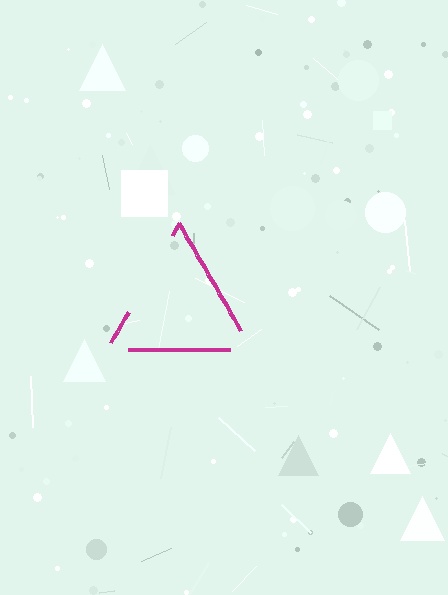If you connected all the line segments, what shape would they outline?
They would outline a triangle.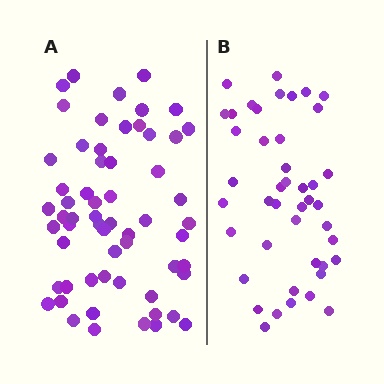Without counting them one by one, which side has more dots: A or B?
Region A (the left region) has more dots.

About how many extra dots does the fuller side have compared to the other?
Region A has approximately 15 more dots than region B.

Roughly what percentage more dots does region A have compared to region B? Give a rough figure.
About 35% more.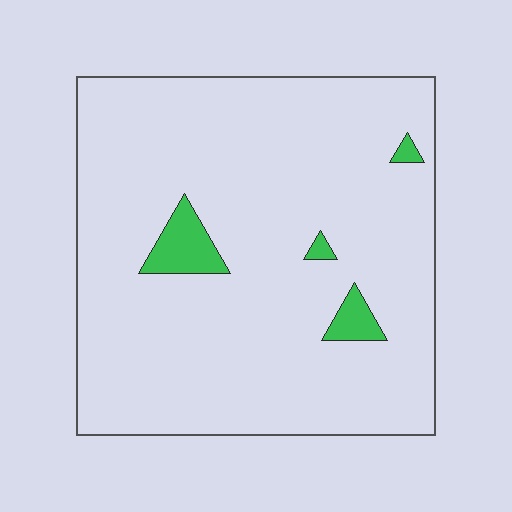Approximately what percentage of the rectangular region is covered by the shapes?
Approximately 5%.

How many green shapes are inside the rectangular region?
4.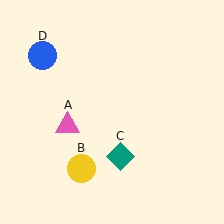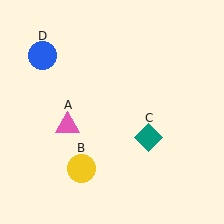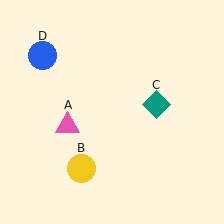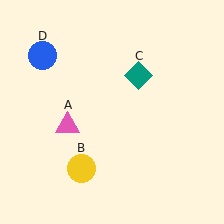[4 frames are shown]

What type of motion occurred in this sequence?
The teal diamond (object C) rotated counterclockwise around the center of the scene.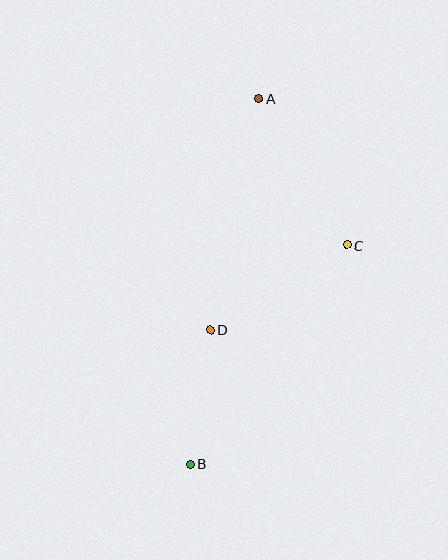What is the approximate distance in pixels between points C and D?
The distance between C and D is approximately 161 pixels.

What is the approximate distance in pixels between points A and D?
The distance between A and D is approximately 236 pixels.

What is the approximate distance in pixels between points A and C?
The distance between A and C is approximately 171 pixels.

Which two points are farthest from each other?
Points A and B are farthest from each other.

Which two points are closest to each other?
Points B and D are closest to each other.